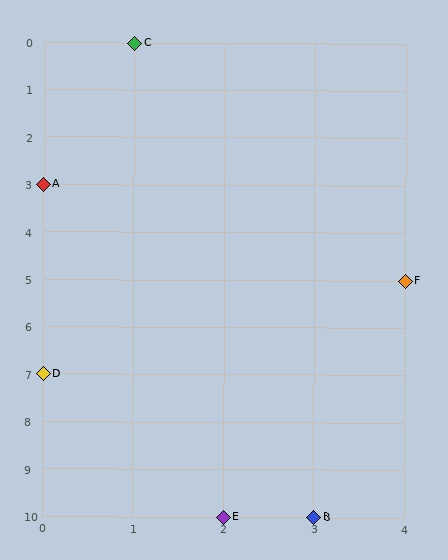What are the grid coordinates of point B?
Point B is at grid coordinates (3, 10).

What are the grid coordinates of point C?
Point C is at grid coordinates (1, 0).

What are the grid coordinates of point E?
Point E is at grid coordinates (2, 10).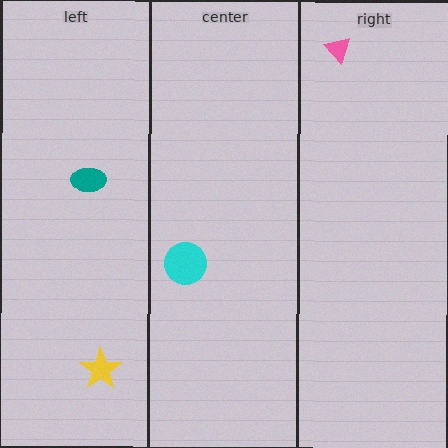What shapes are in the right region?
The pink triangle.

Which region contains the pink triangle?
The right region.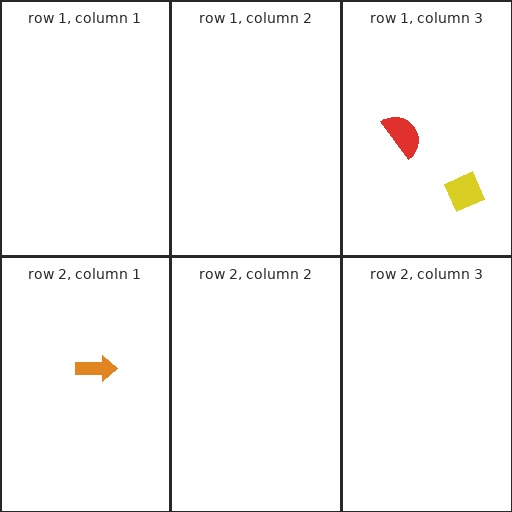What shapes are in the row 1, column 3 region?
The red semicircle, the yellow diamond.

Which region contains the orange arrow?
The row 2, column 1 region.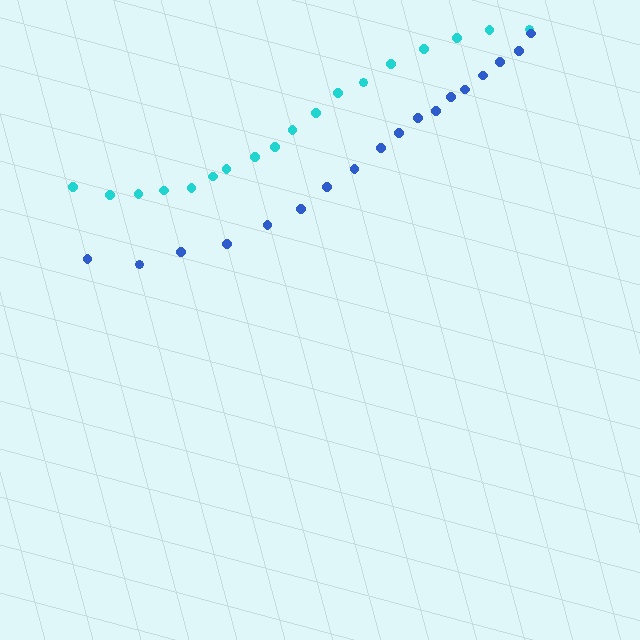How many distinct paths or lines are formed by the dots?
There are 2 distinct paths.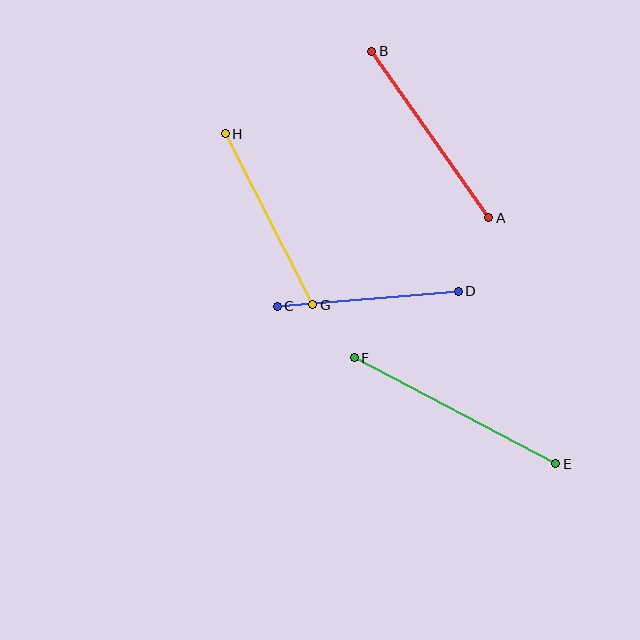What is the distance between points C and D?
The distance is approximately 182 pixels.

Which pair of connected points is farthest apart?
Points E and F are farthest apart.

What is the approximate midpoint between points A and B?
The midpoint is at approximately (430, 134) pixels.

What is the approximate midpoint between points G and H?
The midpoint is at approximately (269, 220) pixels.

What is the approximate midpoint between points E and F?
The midpoint is at approximately (455, 410) pixels.